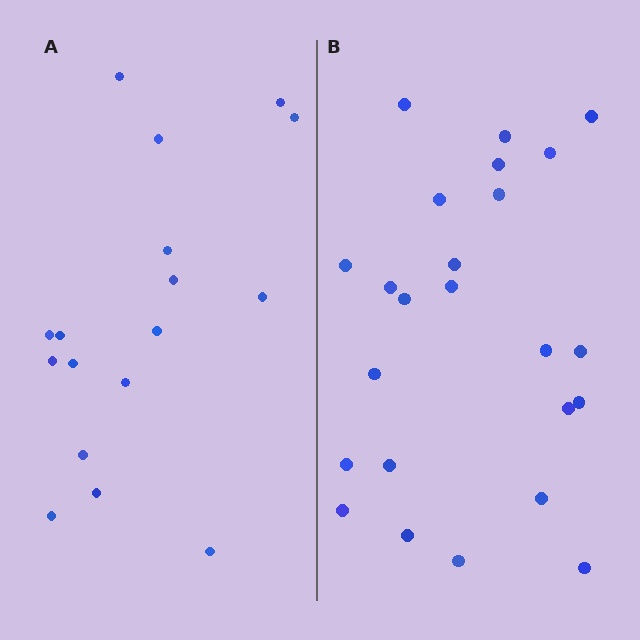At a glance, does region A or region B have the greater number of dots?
Region B (the right region) has more dots.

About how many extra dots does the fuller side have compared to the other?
Region B has roughly 8 or so more dots than region A.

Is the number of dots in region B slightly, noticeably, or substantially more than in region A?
Region B has noticeably more, but not dramatically so. The ratio is roughly 1.4 to 1.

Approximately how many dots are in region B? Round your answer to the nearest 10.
About 20 dots. (The exact count is 24, which rounds to 20.)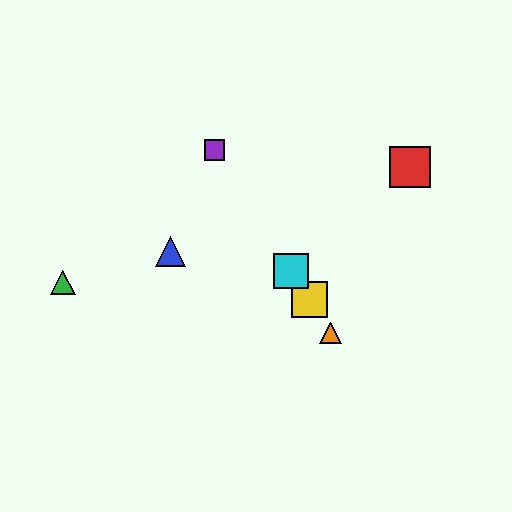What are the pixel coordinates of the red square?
The red square is at (410, 167).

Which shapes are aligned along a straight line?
The yellow square, the purple square, the orange triangle, the cyan square are aligned along a straight line.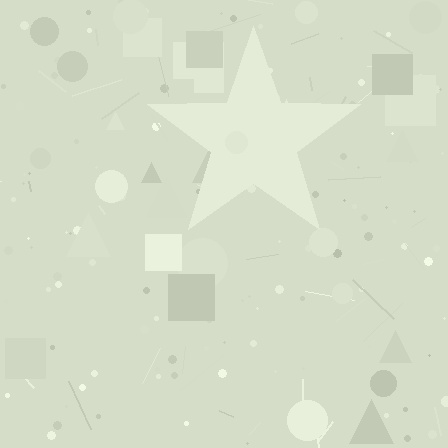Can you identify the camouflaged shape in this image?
The camouflaged shape is a star.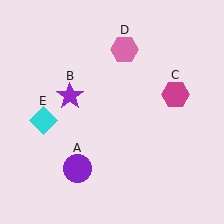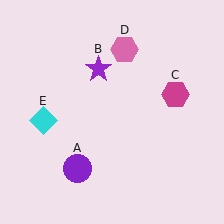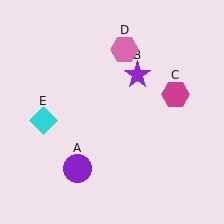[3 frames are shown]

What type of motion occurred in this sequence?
The purple star (object B) rotated clockwise around the center of the scene.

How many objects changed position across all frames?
1 object changed position: purple star (object B).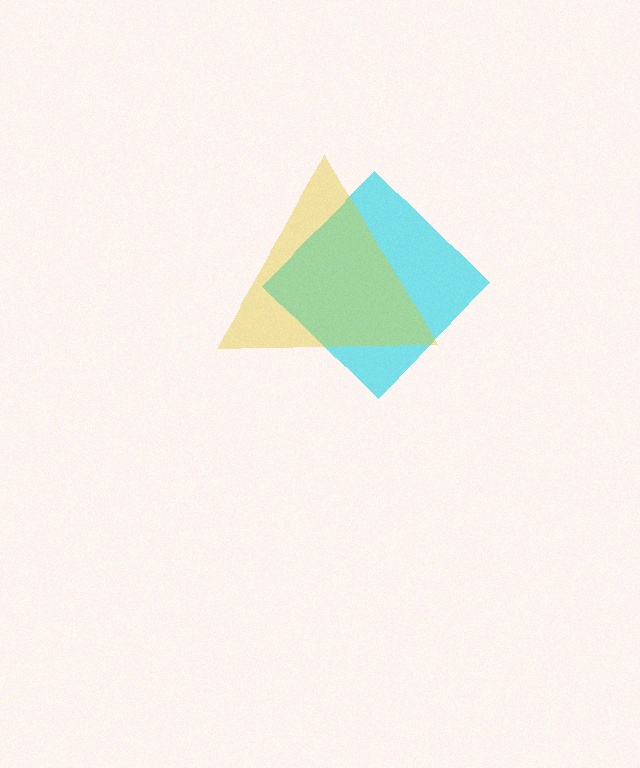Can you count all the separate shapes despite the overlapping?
Yes, there are 2 separate shapes.